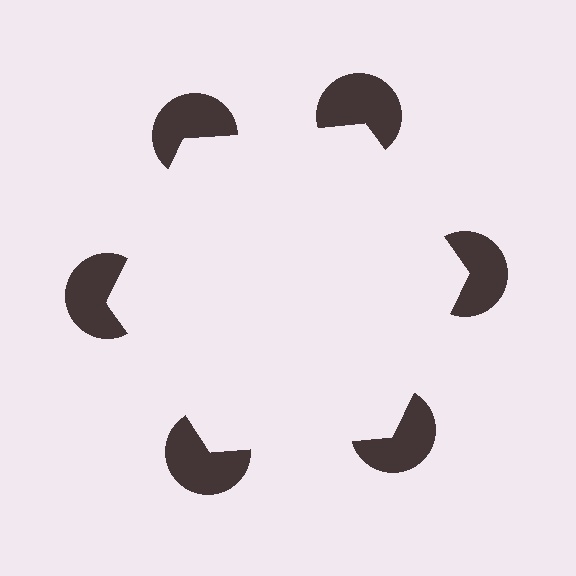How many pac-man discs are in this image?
There are 6 — one at each vertex of the illusory hexagon.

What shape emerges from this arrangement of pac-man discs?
An illusory hexagon — its edges are inferred from the aligned wedge cuts in the pac-man discs, not physically drawn.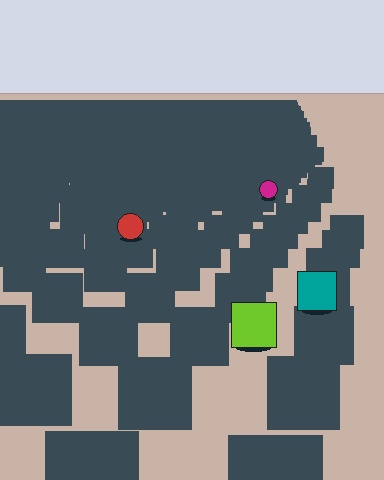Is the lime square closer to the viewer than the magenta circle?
Yes. The lime square is closer — you can tell from the texture gradient: the ground texture is coarser near it.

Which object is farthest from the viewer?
The magenta circle is farthest from the viewer. It appears smaller and the ground texture around it is denser.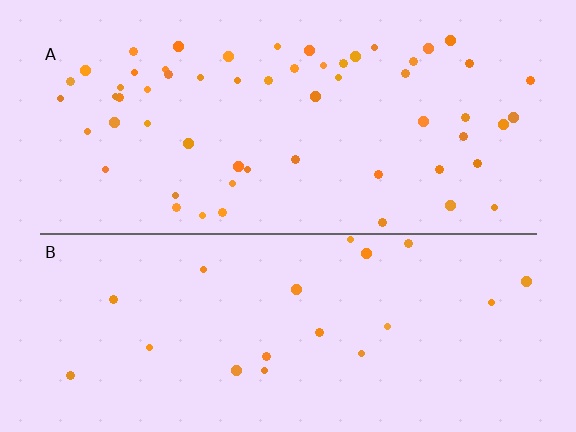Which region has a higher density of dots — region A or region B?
A (the top).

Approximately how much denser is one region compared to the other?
Approximately 2.8× — region A over region B.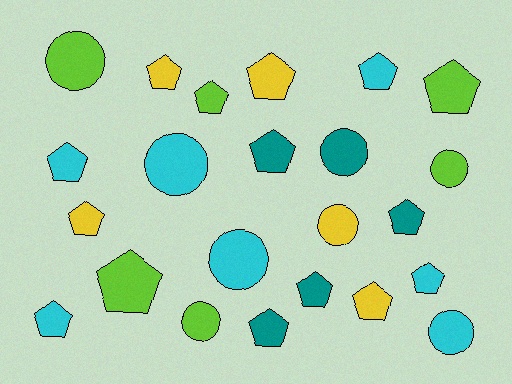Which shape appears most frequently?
Pentagon, with 15 objects.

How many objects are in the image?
There are 23 objects.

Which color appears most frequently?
Cyan, with 7 objects.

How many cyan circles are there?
There are 3 cyan circles.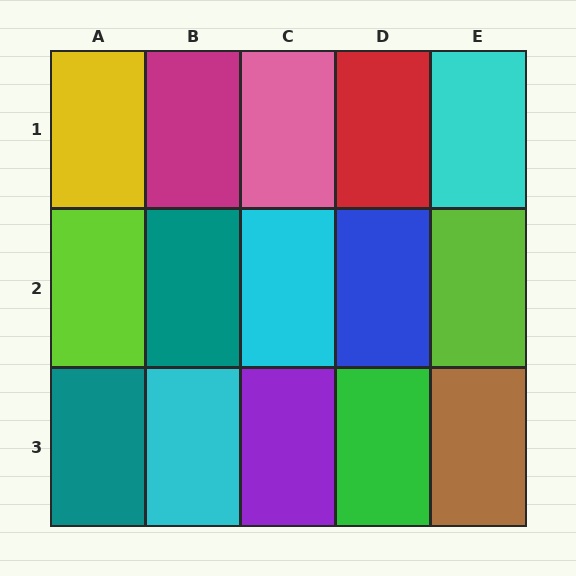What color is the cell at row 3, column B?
Cyan.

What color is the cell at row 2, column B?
Teal.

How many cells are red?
1 cell is red.